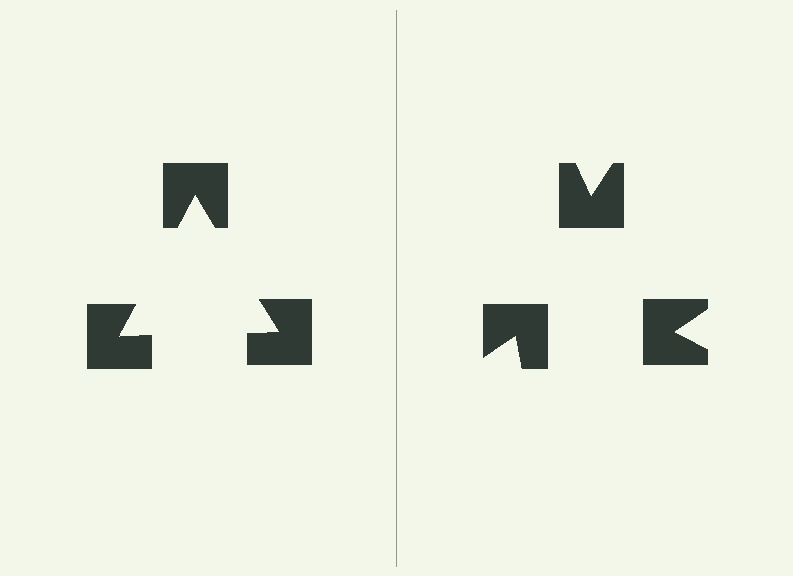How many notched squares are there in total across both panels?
6 — 3 on each side.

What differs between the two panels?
The notched squares are positioned identically on both sides; only the wedge orientations differ. On the left they align to a triangle; on the right they are misaligned.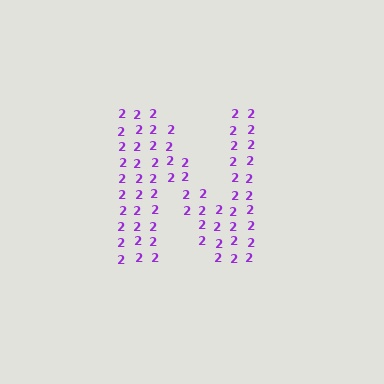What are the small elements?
The small elements are digit 2's.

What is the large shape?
The large shape is the letter N.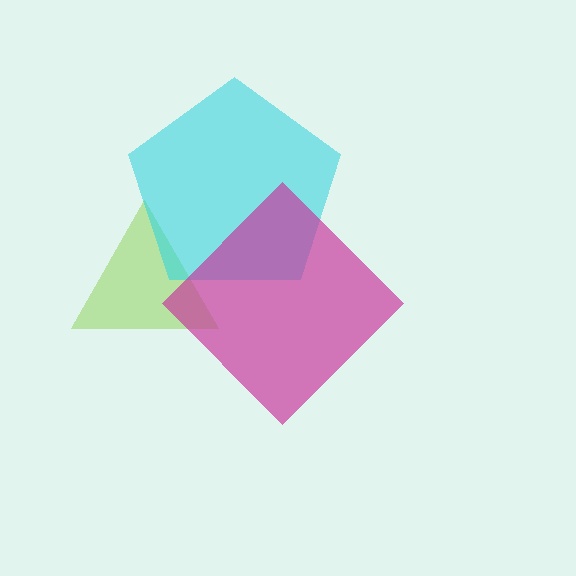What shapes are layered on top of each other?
The layered shapes are: a lime triangle, a cyan pentagon, a magenta diamond.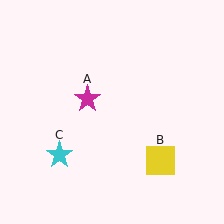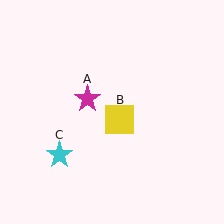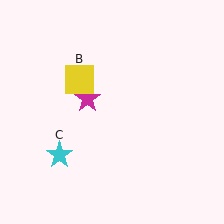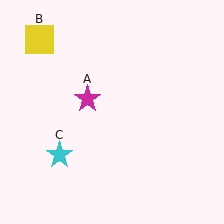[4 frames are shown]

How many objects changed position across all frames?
1 object changed position: yellow square (object B).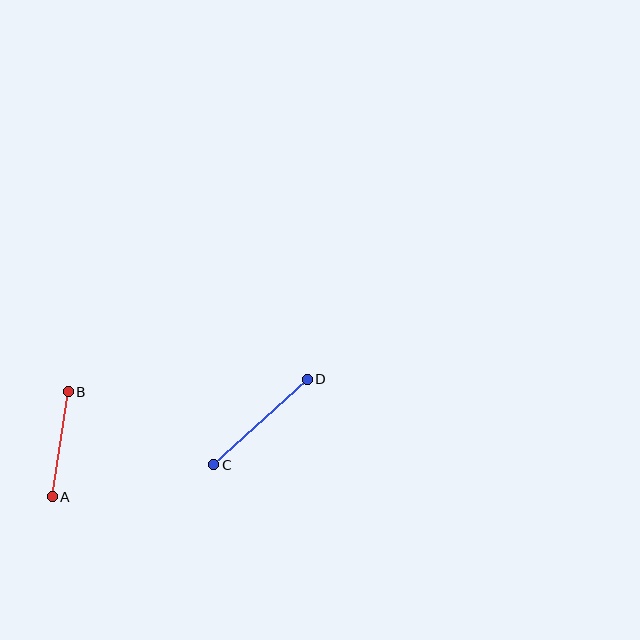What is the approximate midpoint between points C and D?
The midpoint is at approximately (260, 422) pixels.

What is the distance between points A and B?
The distance is approximately 106 pixels.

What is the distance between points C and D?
The distance is approximately 127 pixels.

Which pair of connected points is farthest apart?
Points C and D are farthest apart.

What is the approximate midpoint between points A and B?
The midpoint is at approximately (60, 444) pixels.